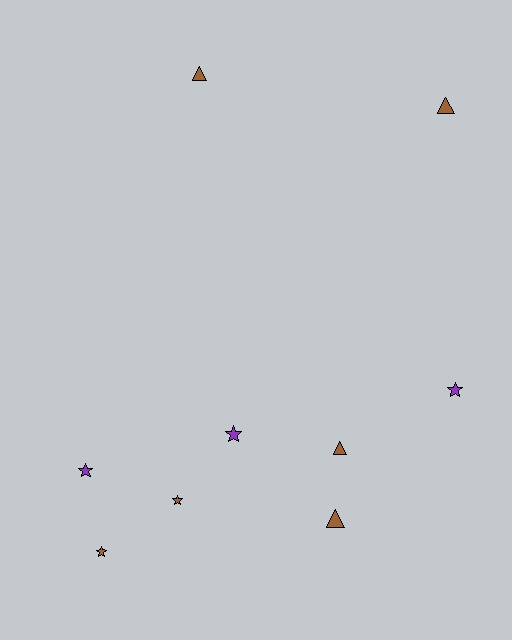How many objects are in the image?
There are 9 objects.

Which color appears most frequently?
Brown, with 6 objects.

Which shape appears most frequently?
Star, with 5 objects.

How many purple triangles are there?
There are no purple triangles.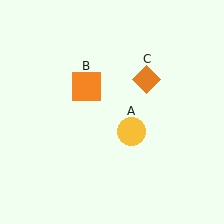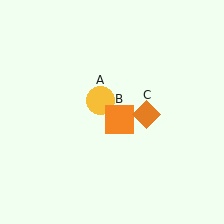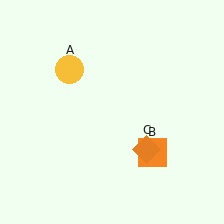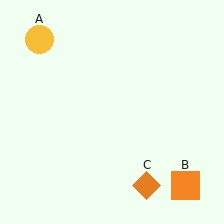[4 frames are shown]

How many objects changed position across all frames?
3 objects changed position: yellow circle (object A), orange square (object B), orange diamond (object C).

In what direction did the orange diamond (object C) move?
The orange diamond (object C) moved down.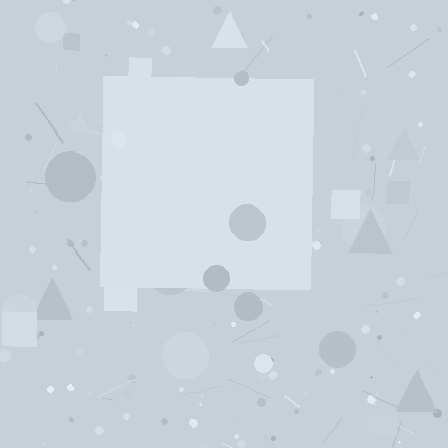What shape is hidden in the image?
A square is hidden in the image.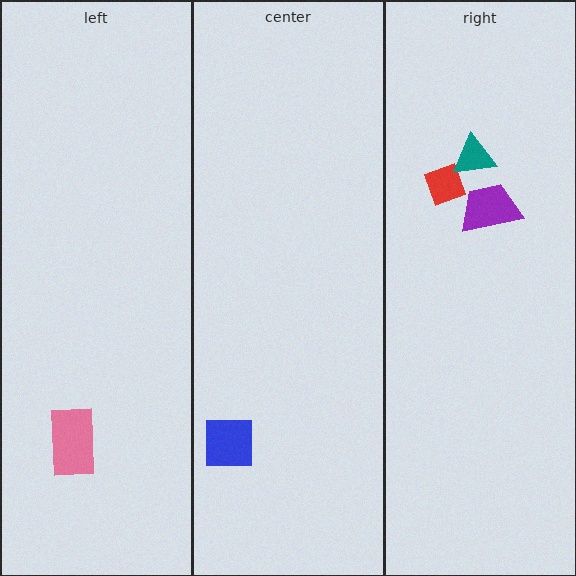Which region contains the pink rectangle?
The left region.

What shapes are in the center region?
The blue square.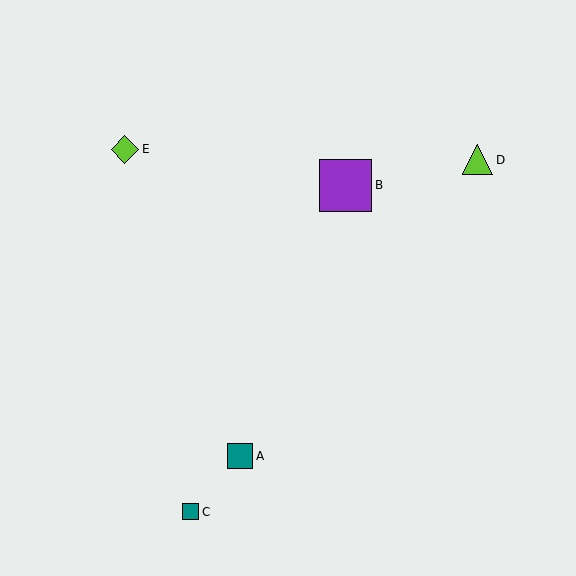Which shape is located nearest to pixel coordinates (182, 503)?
The teal square (labeled C) at (190, 512) is nearest to that location.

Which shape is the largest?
The purple square (labeled B) is the largest.